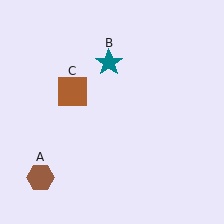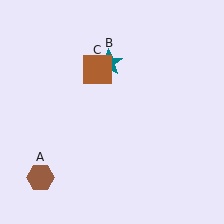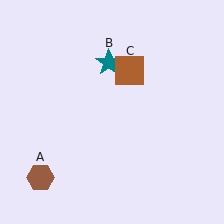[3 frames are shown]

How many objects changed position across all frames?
1 object changed position: brown square (object C).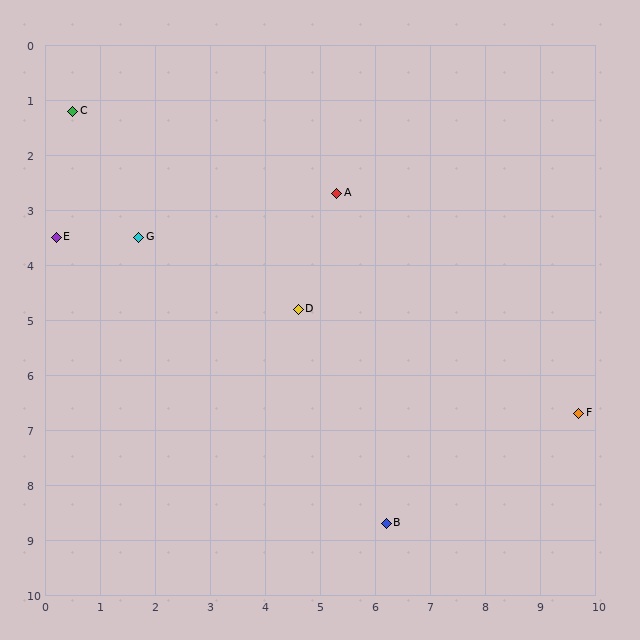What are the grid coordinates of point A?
Point A is at approximately (5.3, 2.7).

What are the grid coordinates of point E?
Point E is at approximately (0.2, 3.5).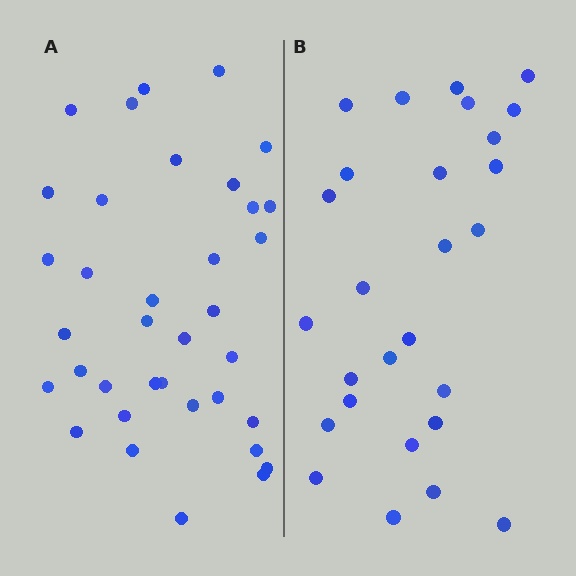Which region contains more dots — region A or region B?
Region A (the left region) has more dots.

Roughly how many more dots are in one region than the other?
Region A has roughly 8 or so more dots than region B.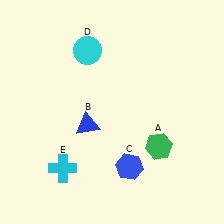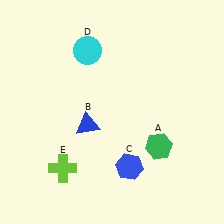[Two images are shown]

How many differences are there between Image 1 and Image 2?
There is 1 difference between the two images.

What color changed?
The cross (E) changed from cyan in Image 1 to lime in Image 2.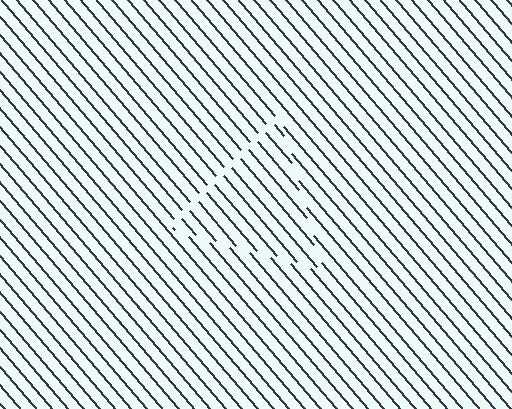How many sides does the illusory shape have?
3 sides — the line-ends trace a triangle.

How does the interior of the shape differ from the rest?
The interior of the shape contains the same grating, shifted by half a period — the contour is defined by the phase discontinuity where line-ends from the inner and outer gratings abut.